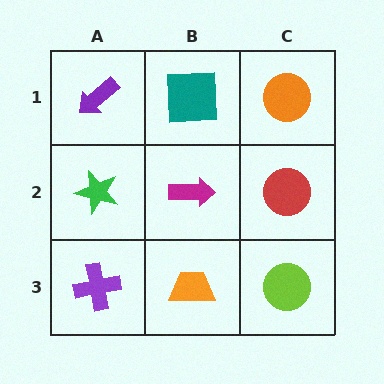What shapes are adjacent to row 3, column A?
A green star (row 2, column A), an orange trapezoid (row 3, column B).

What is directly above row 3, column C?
A red circle.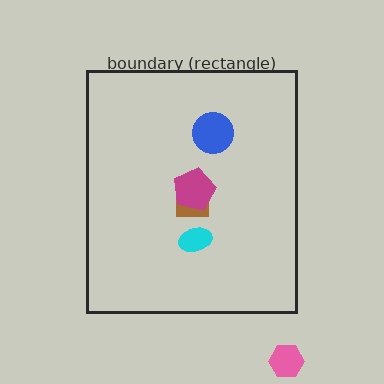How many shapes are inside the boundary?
4 inside, 1 outside.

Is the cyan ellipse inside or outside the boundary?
Inside.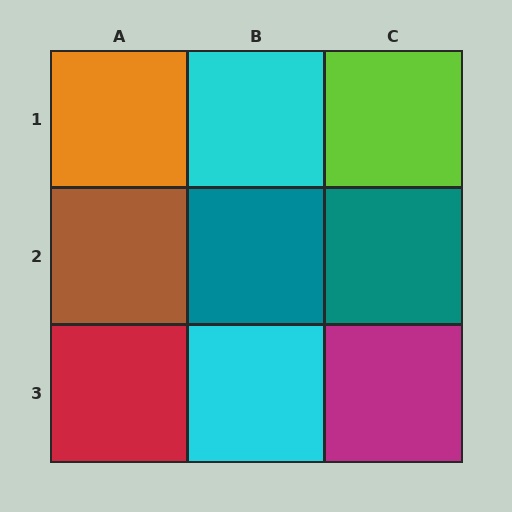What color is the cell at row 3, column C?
Magenta.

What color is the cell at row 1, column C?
Lime.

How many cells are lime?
1 cell is lime.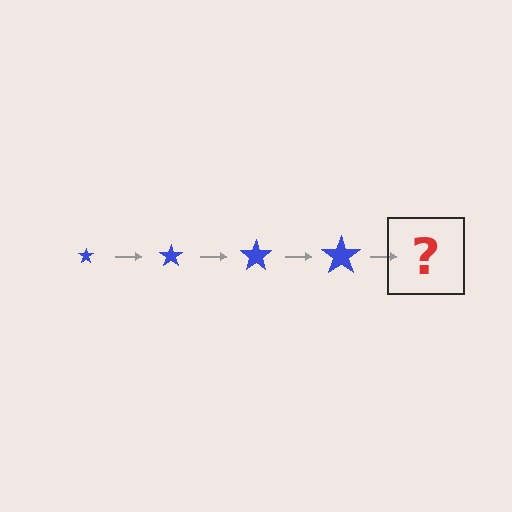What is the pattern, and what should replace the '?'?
The pattern is that the star gets progressively larger each step. The '?' should be a blue star, larger than the previous one.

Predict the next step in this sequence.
The next step is a blue star, larger than the previous one.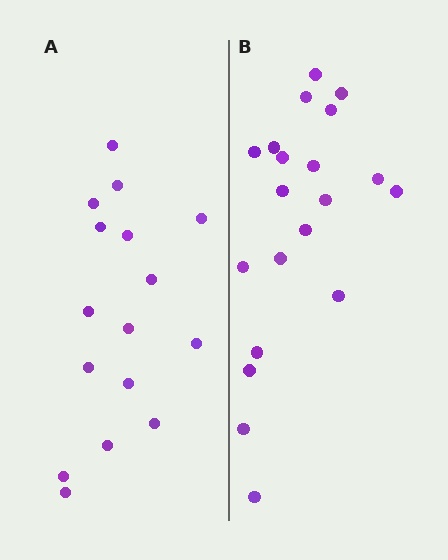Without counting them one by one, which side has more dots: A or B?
Region B (the right region) has more dots.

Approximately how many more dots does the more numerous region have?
Region B has about 4 more dots than region A.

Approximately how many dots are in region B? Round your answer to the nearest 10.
About 20 dots.